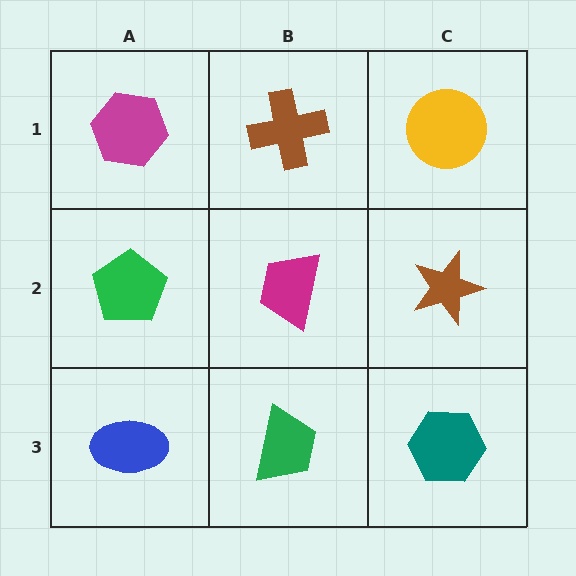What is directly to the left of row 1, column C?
A brown cross.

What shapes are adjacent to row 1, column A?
A green pentagon (row 2, column A), a brown cross (row 1, column B).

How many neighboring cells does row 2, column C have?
3.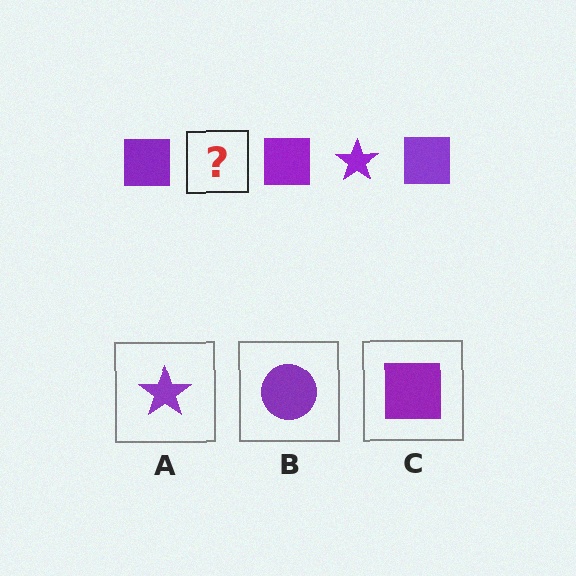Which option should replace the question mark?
Option A.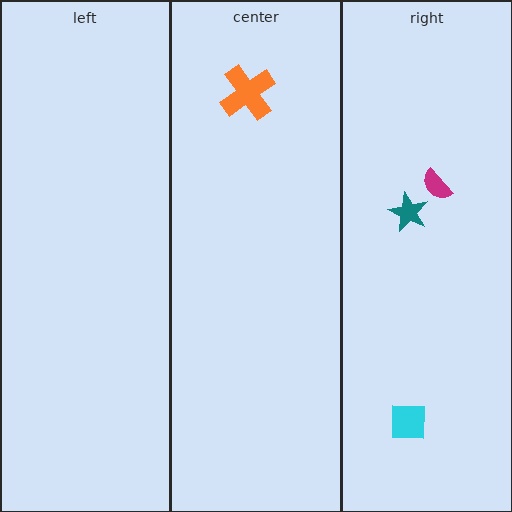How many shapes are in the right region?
3.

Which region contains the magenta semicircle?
The right region.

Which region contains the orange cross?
The center region.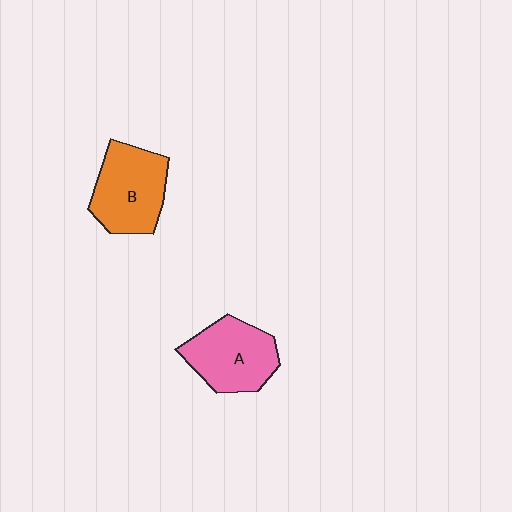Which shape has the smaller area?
Shape A (pink).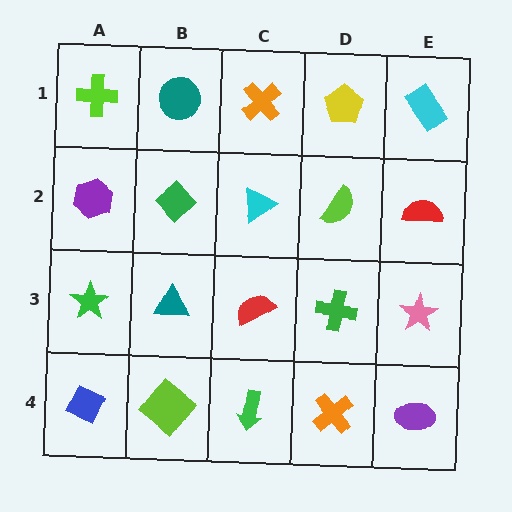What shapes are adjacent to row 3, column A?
A purple hexagon (row 2, column A), a blue diamond (row 4, column A), a teal triangle (row 3, column B).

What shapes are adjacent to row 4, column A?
A green star (row 3, column A), a lime diamond (row 4, column B).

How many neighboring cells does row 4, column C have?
3.